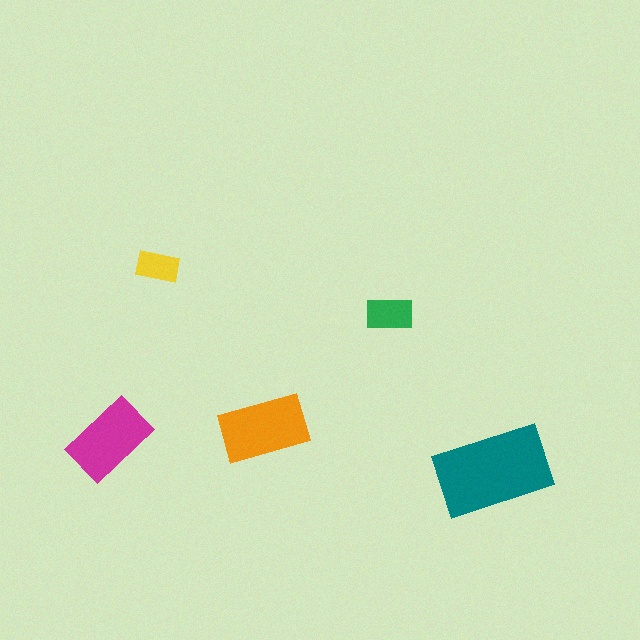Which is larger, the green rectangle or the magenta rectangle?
The magenta one.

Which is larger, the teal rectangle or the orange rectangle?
The teal one.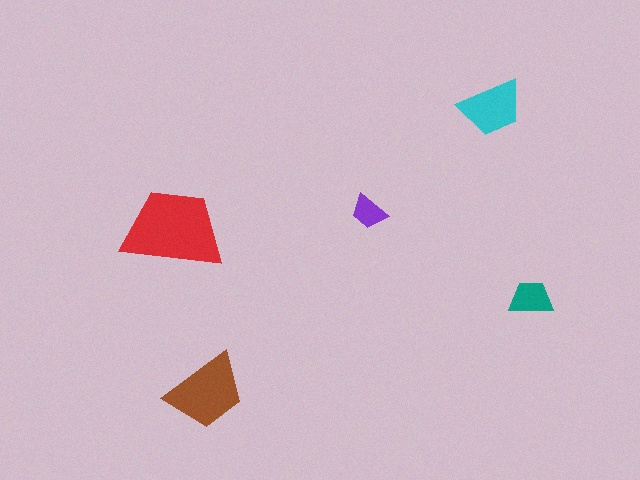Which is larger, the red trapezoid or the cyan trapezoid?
The red one.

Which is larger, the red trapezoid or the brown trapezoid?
The red one.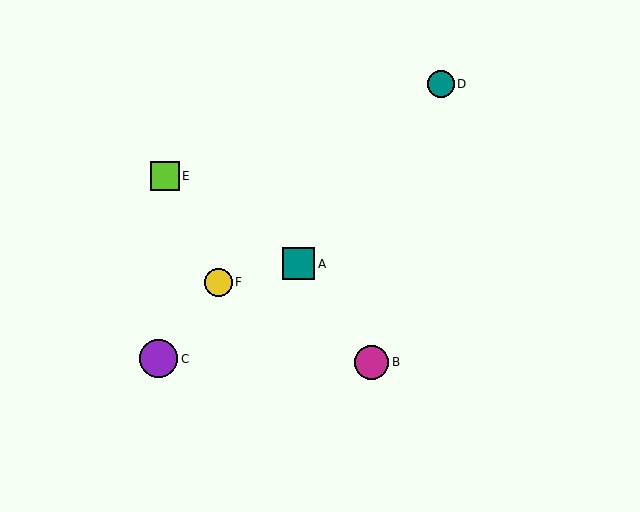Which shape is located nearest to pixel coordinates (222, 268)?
The yellow circle (labeled F) at (218, 282) is nearest to that location.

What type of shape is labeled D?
Shape D is a teal circle.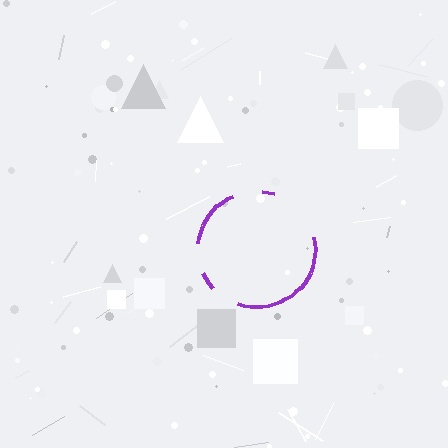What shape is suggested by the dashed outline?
The dashed outline suggests a circle.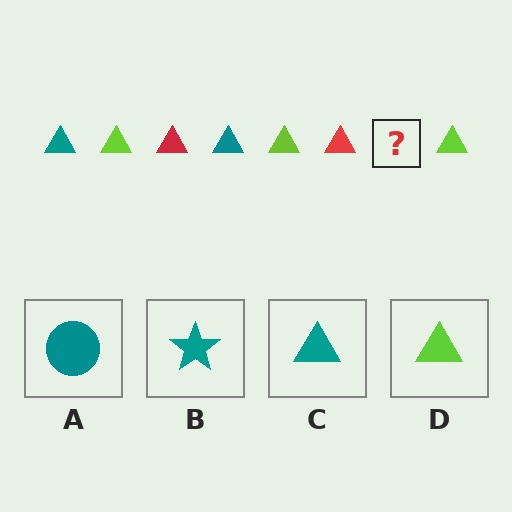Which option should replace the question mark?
Option C.